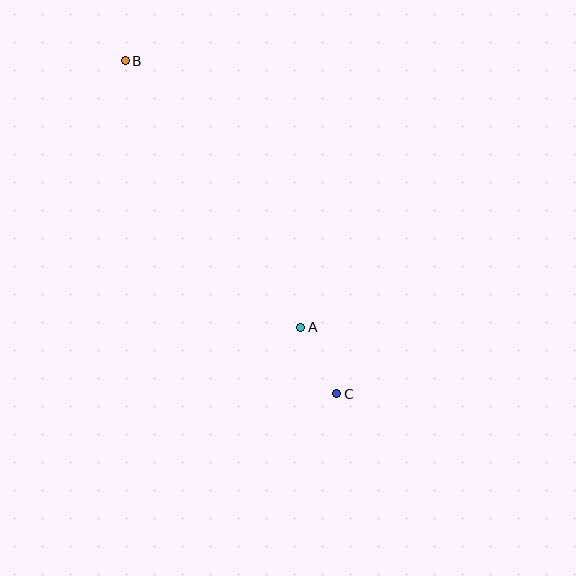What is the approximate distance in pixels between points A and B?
The distance between A and B is approximately 319 pixels.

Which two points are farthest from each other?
Points B and C are farthest from each other.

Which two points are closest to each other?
Points A and C are closest to each other.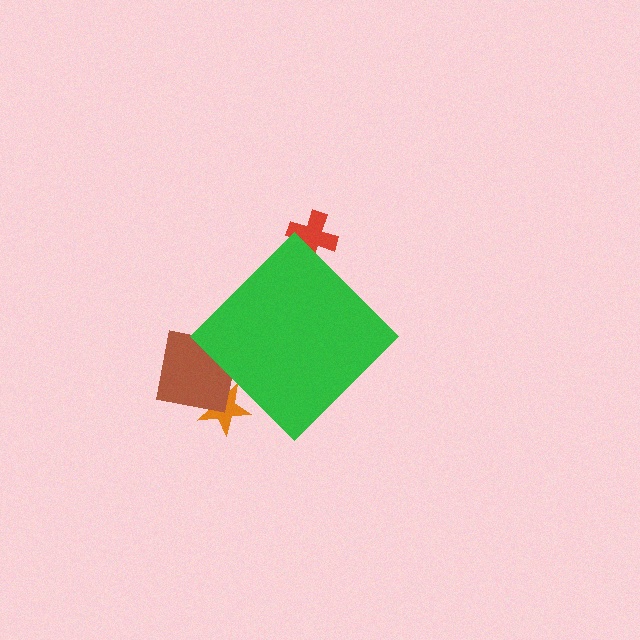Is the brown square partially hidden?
Yes, the brown square is partially hidden behind the green diamond.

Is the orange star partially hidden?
Yes, the orange star is partially hidden behind the green diamond.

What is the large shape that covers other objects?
A green diamond.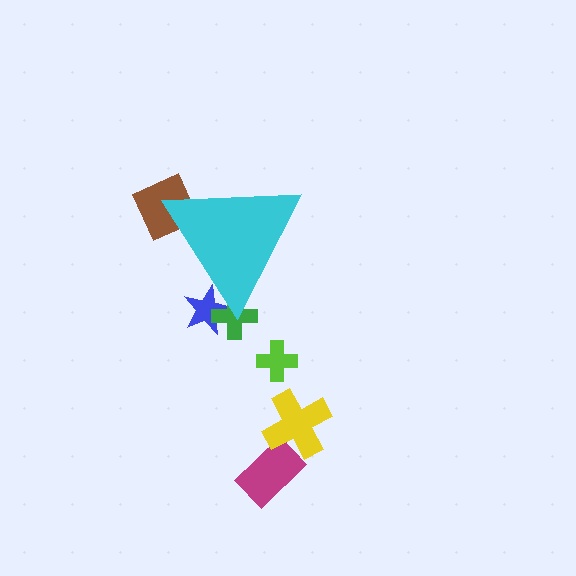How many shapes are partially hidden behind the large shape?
3 shapes are partially hidden.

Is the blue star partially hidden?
Yes, the blue star is partially hidden behind the cyan triangle.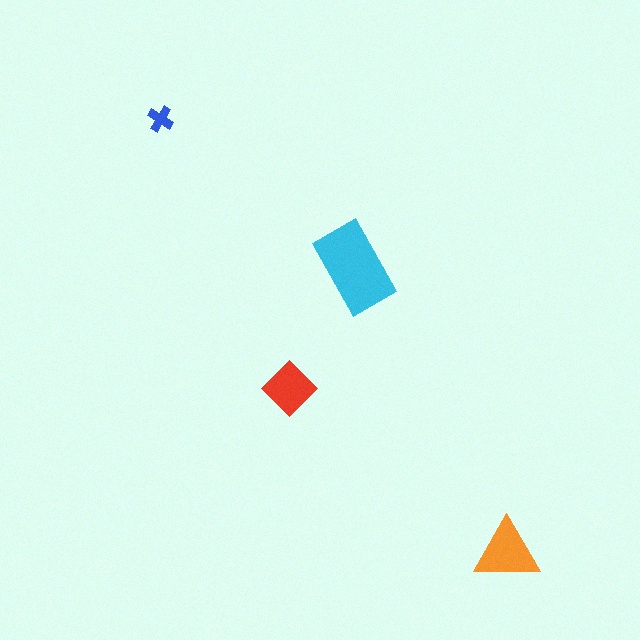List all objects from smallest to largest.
The blue cross, the red diamond, the orange triangle, the cyan rectangle.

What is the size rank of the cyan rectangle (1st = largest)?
1st.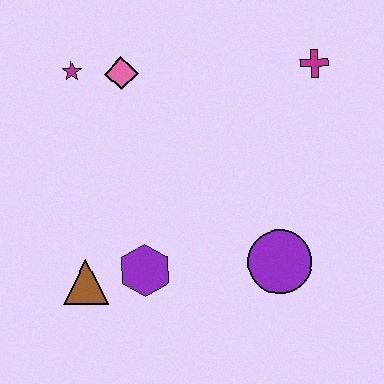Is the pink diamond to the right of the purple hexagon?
No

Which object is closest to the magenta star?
The pink diamond is closest to the magenta star.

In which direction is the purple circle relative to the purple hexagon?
The purple circle is to the right of the purple hexagon.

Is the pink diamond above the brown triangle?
Yes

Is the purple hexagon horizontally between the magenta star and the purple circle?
Yes